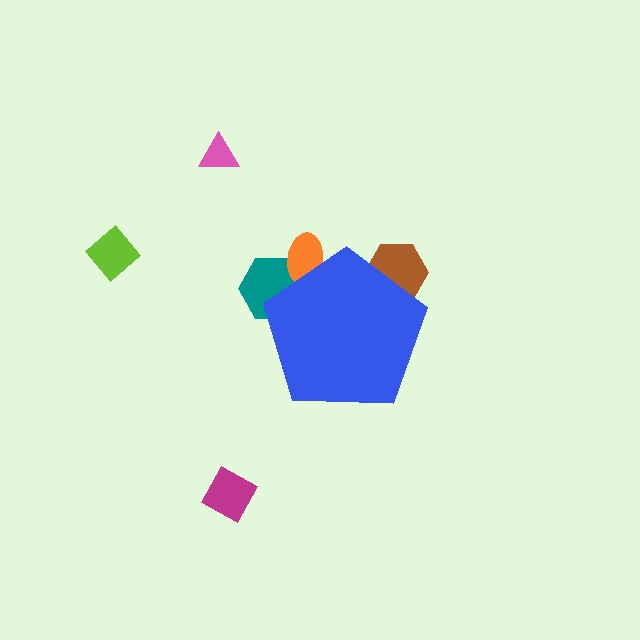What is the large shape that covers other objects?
A blue pentagon.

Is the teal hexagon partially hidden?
Yes, the teal hexagon is partially hidden behind the blue pentagon.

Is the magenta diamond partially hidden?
No, the magenta diamond is fully visible.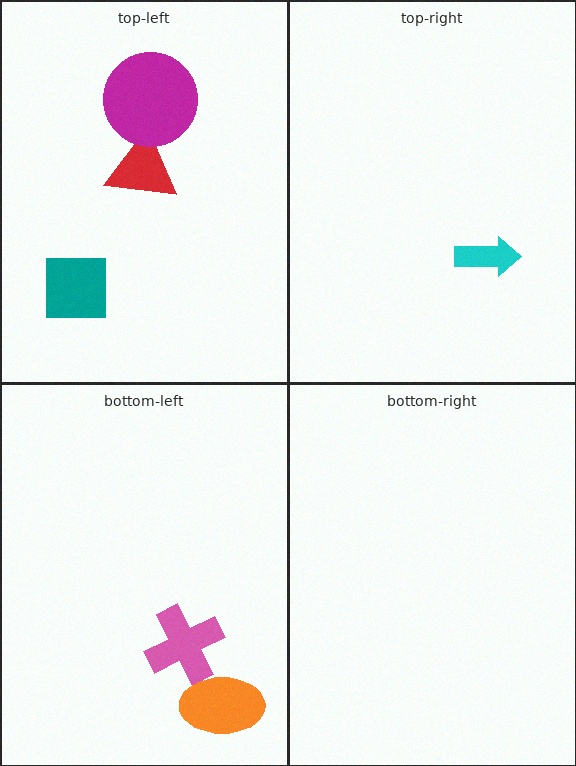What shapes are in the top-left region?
The red triangle, the teal square, the magenta circle.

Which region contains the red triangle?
The top-left region.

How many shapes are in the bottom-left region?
2.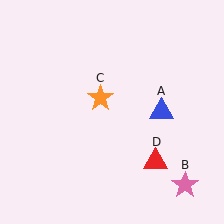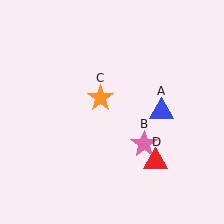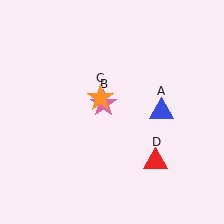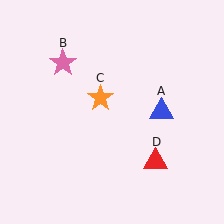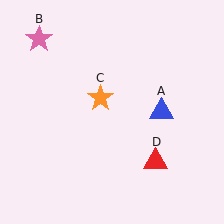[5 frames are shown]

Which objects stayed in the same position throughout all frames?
Blue triangle (object A) and orange star (object C) and red triangle (object D) remained stationary.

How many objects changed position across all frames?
1 object changed position: pink star (object B).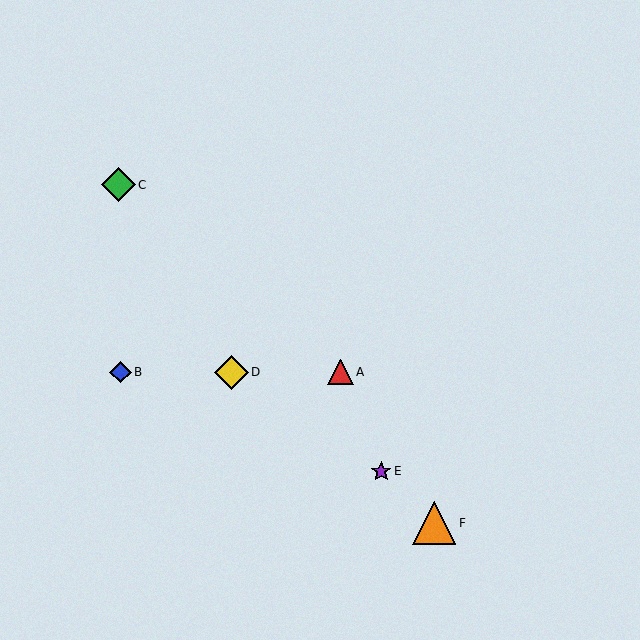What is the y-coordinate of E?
Object E is at y≈471.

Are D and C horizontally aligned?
No, D is at y≈372 and C is at y≈185.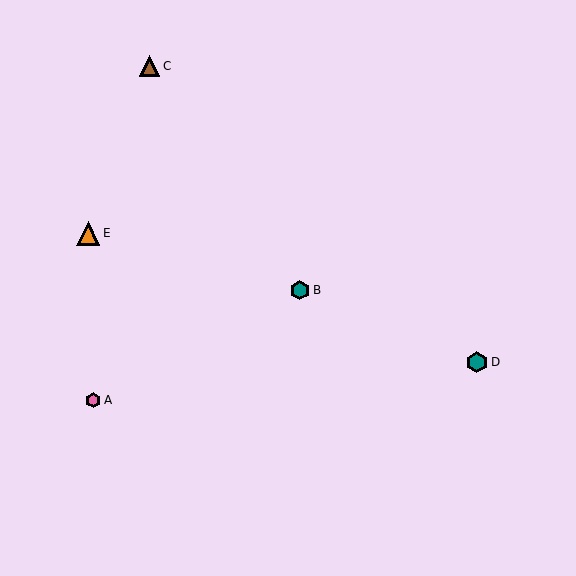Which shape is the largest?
The orange triangle (labeled E) is the largest.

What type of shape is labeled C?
Shape C is a brown triangle.